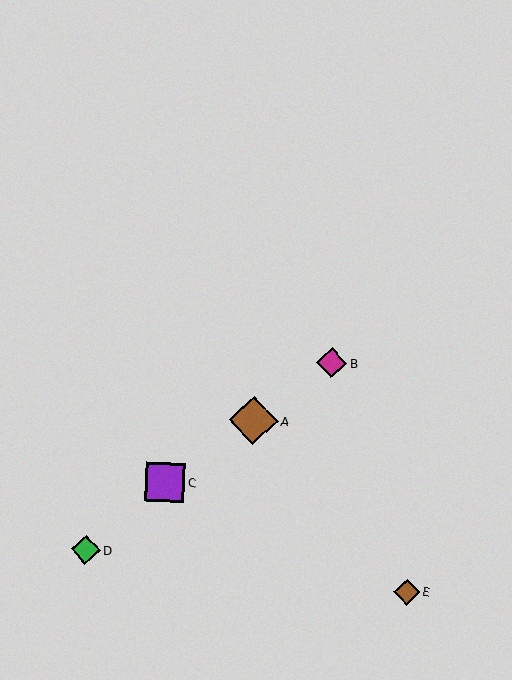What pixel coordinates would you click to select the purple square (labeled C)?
Click at (165, 483) to select the purple square C.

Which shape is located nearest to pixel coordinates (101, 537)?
The green diamond (labeled D) at (86, 550) is nearest to that location.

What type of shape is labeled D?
Shape D is a green diamond.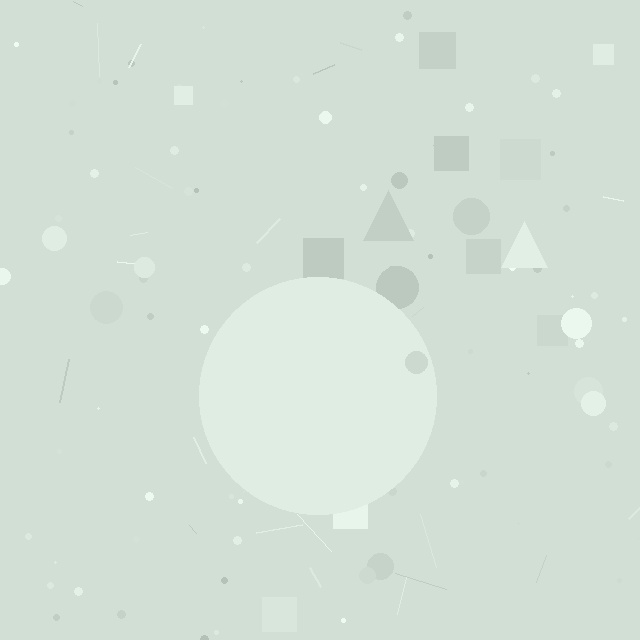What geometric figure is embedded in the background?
A circle is embedded in the background.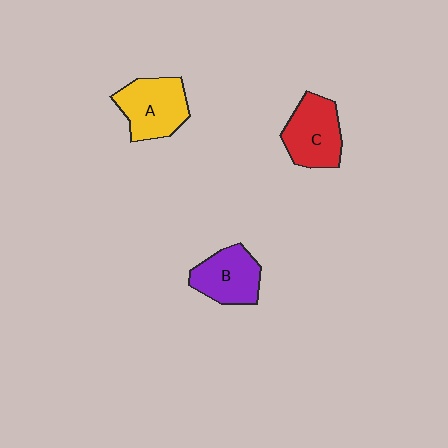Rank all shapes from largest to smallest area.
From largest to smallest: A (yellow), C (red), B (purple).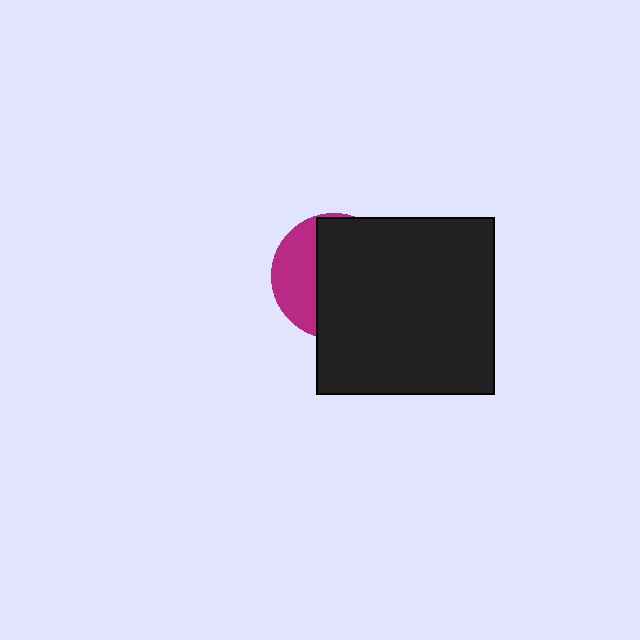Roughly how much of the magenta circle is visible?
A small part of it is visible (roughly 33%).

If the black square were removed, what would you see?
You would see the complete magenta circle.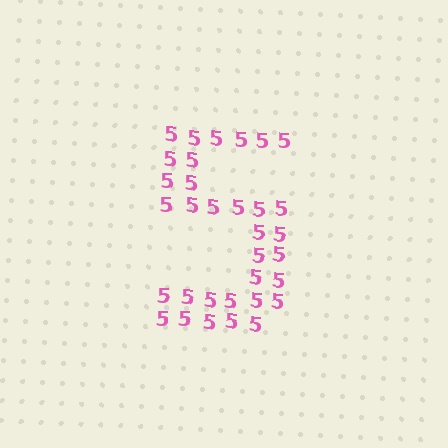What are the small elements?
The small elements are digit 5's.